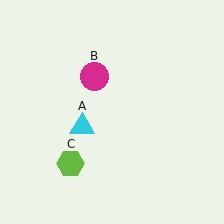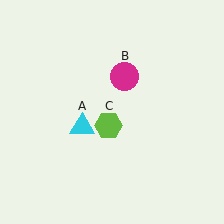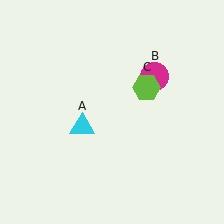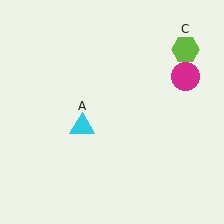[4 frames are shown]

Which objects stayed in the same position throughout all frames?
Cyan triangle (object A) remained stationary.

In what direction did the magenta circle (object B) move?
The magenta circle (object B) moved right.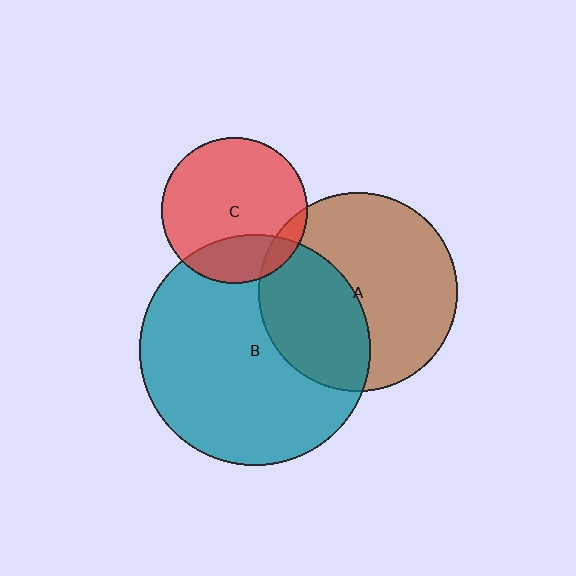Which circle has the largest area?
Circle B (teal).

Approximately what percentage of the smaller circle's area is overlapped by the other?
Approximately 40%.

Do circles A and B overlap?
Yes.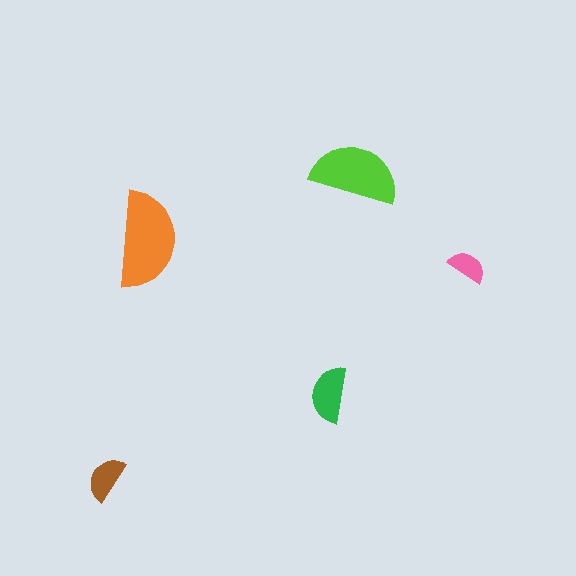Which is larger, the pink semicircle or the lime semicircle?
The lime one.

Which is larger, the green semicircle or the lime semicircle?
The lime one.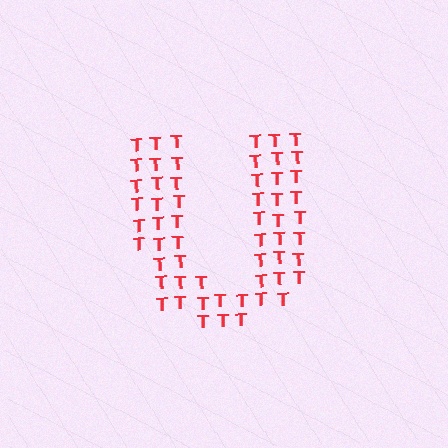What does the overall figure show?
The overall figure shows the letter U.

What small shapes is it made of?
It is made of small letter T's.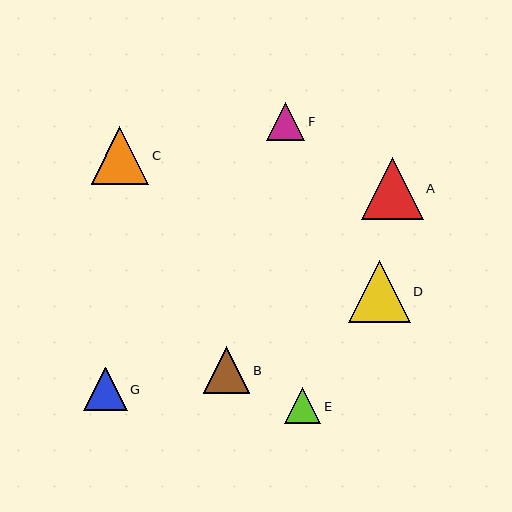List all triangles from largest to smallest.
From largest to smallest: D, A, C, B, G, F, E.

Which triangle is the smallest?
Triangle E is the smallest with a size of approximately 36 pixels.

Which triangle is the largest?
Triangle D is the largest with a size of approximately 62 pixels.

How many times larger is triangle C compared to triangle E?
Triangle C is approximately 1.6 times the size of triangle E.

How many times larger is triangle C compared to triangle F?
Triangle C is approximately 1.5 times the size of triangle F.